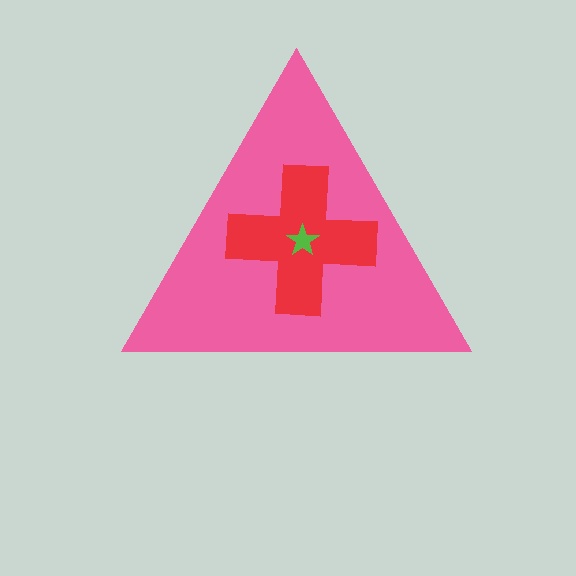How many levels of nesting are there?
3.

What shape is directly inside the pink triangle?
The red cross.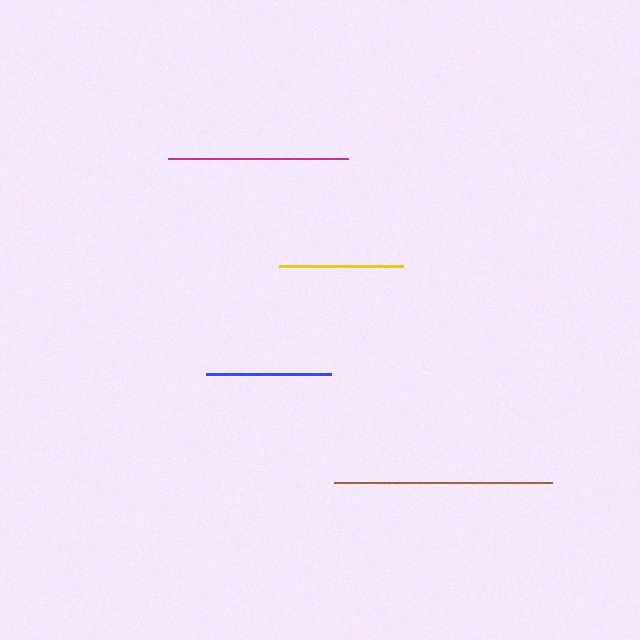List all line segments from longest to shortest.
From longest to shortest: brown, magenta, blue, yellow.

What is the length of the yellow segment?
The yellow segment is approximately 125 pixels long.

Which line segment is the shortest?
The yellow line is the shortest at approximately 125 pixels.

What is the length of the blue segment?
The blue segment is approximately 125 pixels long.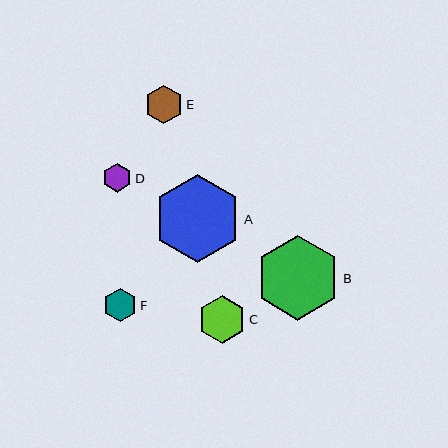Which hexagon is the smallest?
Hexagon D is the smallest with a size of approximately 29 pixels.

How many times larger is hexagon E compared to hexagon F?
Hexagon E is approximately 1.1 times the size of hexagon F.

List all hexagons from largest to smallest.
From largest to smallest: A, B, C, E, F, D.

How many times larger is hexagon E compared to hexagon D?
Hexagon E is approximately 1.3 times the size of hexagon D.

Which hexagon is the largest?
Hexagon A is the largest with a size of approximately 88 pixels.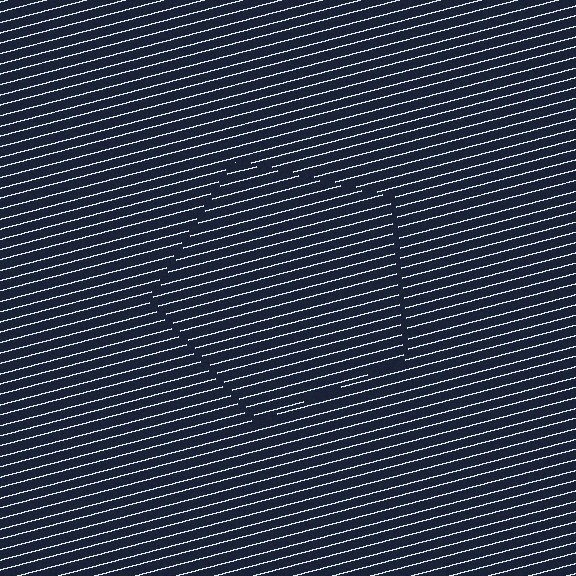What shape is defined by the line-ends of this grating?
An illusory pentagon. The interior of the shape contains the same grating, shifted by half a period — the contour is defined by the phase discontinuity where line-ends from the inner and outer gratings abut.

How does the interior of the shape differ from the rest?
The interior of the shape contains the same grating, shifted by half a period — the contour is defined by the phase discontinuity where line-ends from the inner and outer gratings abut.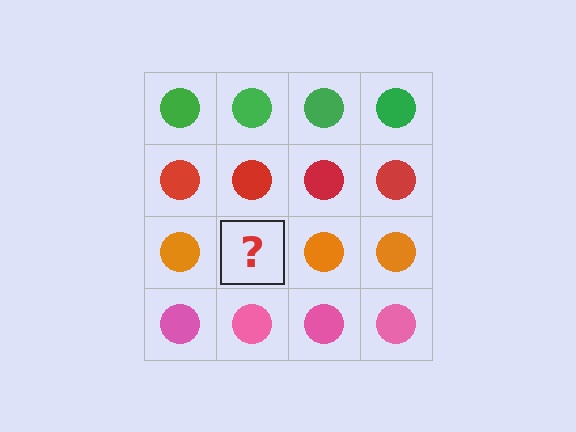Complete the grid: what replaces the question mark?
The question mark should be replaced with an orange circle.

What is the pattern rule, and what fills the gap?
The rule is that each row has a consistent color. The gap should be filled with an orange circle.